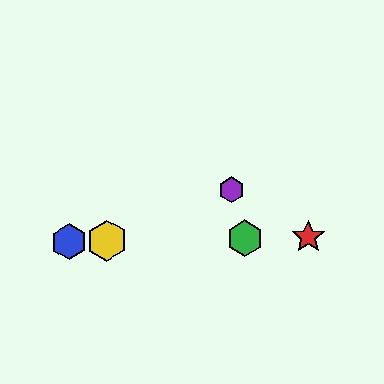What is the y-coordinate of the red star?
The red star is at y≈237.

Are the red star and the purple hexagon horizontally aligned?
No, the red star is at y≈237 and the purple hexagon is at y≈190.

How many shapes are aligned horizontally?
4 shapes (the red star, the blue hexagon, the green hexagon, the yellow hexagon) are aligned horizontally.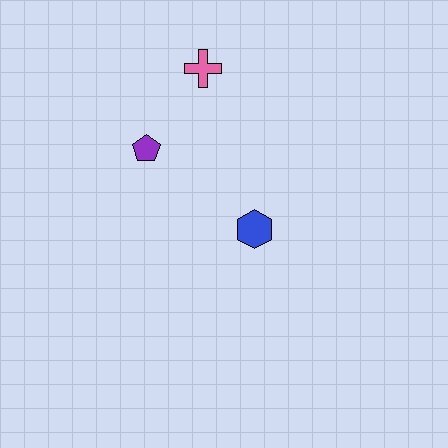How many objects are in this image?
There are 3 objects.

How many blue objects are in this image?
There is 1 blue object.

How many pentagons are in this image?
There is 1 pentagon.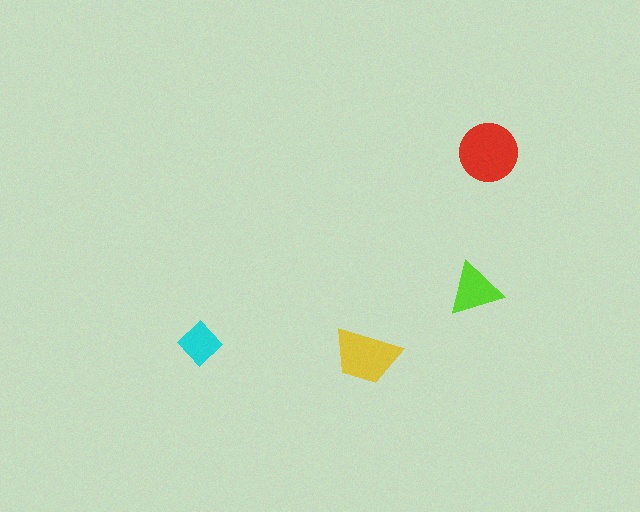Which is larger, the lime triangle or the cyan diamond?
The lime triangle.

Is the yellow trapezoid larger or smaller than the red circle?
Smaller.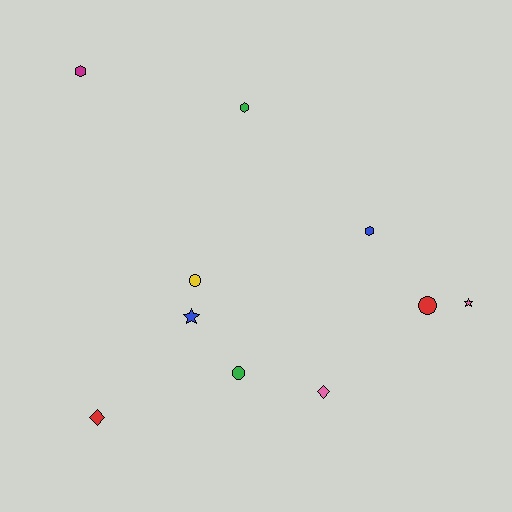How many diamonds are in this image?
There are 2 diamonds.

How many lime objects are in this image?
There are no lime objects.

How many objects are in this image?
There are 10 objects.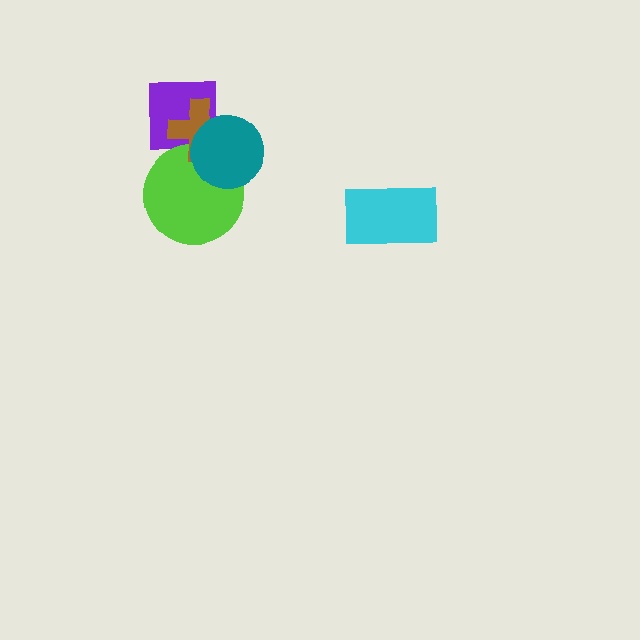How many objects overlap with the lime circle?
2 objects overlap with the lime circle.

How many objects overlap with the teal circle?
3 objects overlap with the teal circle.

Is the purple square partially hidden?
Yes, it is partially covered by another shape.